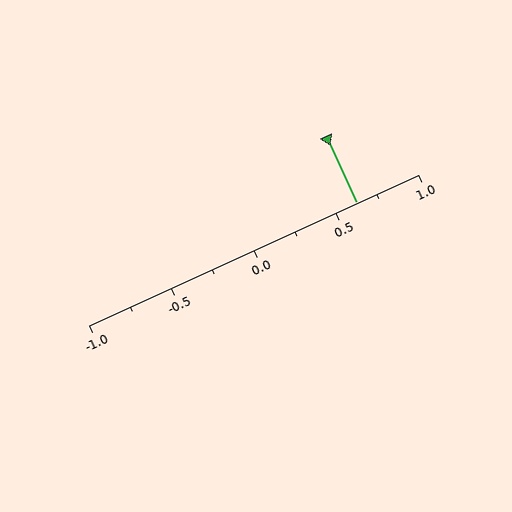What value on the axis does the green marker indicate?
The marker indicates approximately 0.62.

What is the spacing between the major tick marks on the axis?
The major ticks are spaced 0.5 apart.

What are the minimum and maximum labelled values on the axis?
The axis runs from -1.0 to 1.0.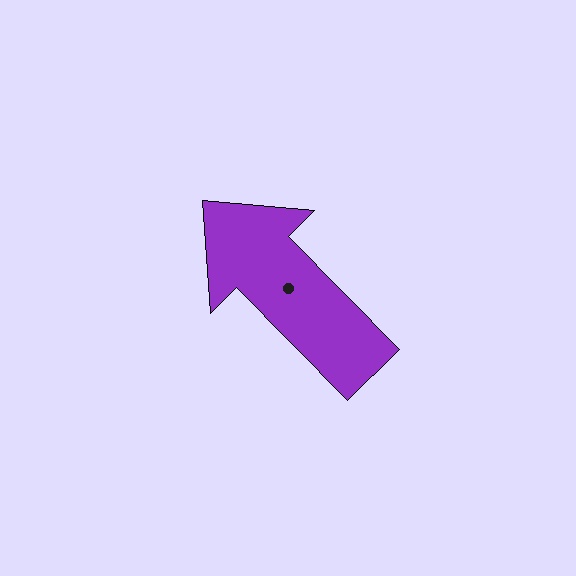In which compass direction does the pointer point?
Northwest.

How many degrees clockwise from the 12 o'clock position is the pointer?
Approximately 316 degrees.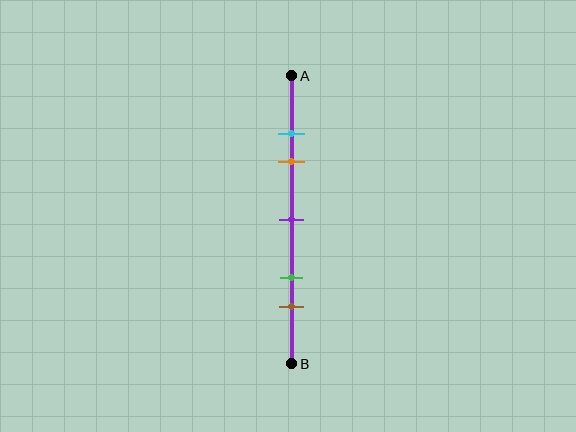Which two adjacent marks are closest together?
The cyan and orange marks are the closest adjacent pair.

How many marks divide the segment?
There are 5 marks dividing the segment.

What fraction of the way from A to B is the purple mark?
The purple mark is approximately 50% (0.5) of the way from A to B.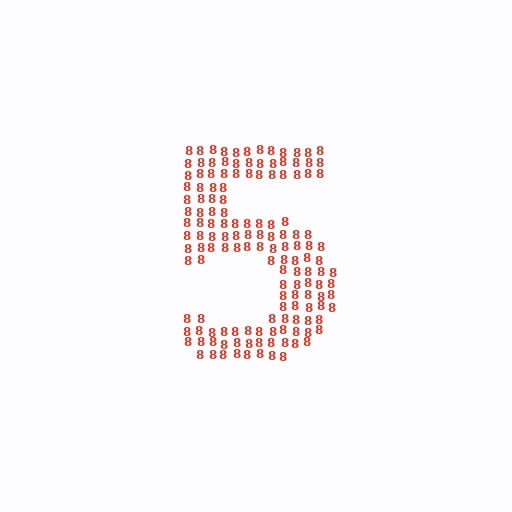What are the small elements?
The small elements are digit 8's.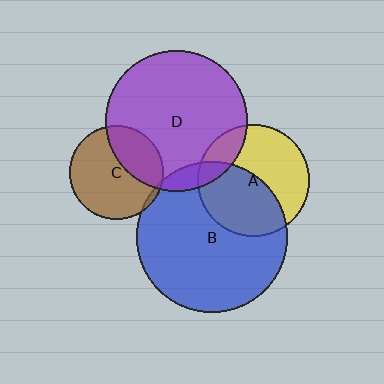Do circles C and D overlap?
Yes.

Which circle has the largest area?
Circle B (blue).